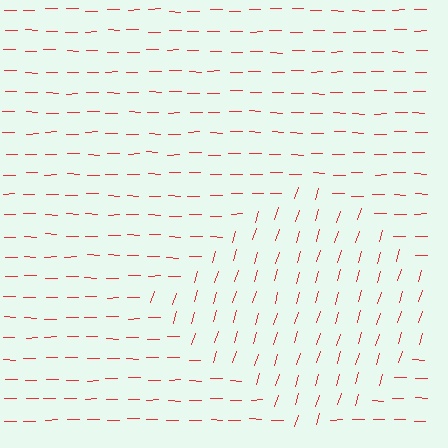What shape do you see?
I see a diamond.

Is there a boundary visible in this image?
Yes, there is a texture boundary formed by a change in line orientation.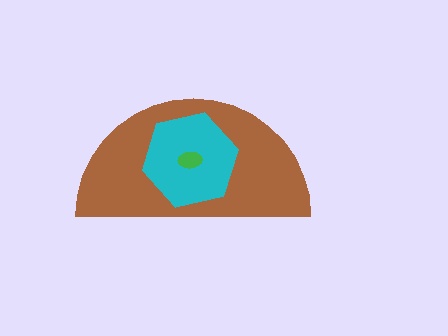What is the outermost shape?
The brown semicircle.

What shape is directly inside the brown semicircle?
The cyan hexagon.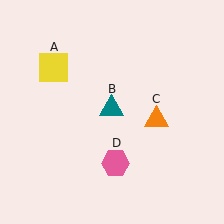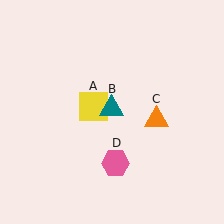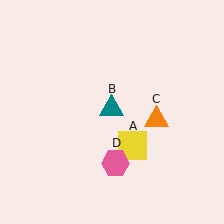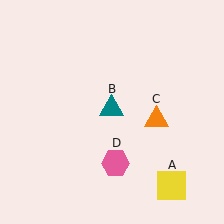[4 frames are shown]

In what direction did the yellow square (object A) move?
The yellow square (object A) moved down and to the right.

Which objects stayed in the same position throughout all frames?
Teal triangle (object B) and orange triangle (object C) and pink hexagon (object D) remained stationary.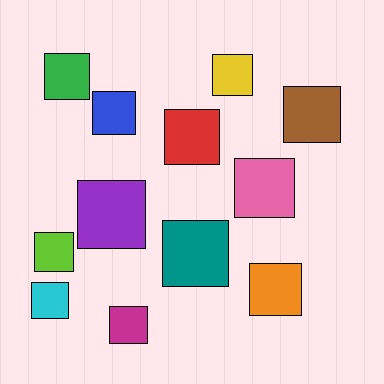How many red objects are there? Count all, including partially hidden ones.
There is 1 red object.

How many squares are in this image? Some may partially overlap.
There are 12 squares.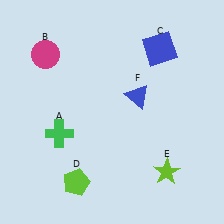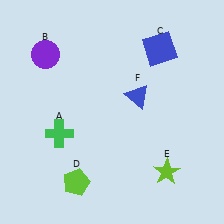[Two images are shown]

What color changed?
The circle (B) changed from magenta in Image 1 to purple in Image 2.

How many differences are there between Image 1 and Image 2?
There is 1 difference between the two images.